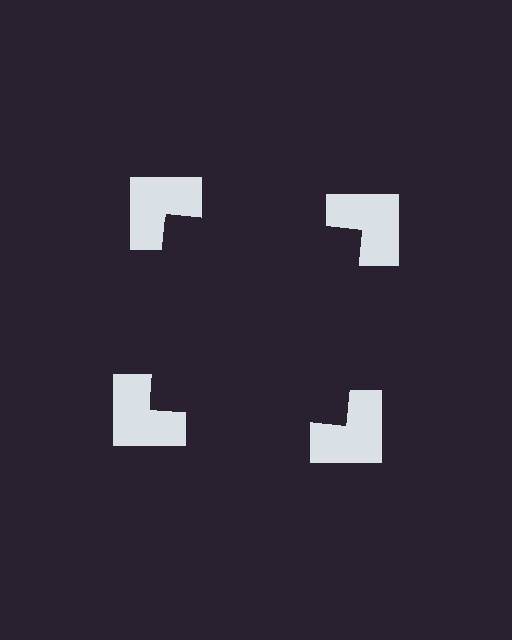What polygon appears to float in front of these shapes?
An illusory square — its edges are inferred from the aligned wedge cuts in the notched squares, not physically drawn.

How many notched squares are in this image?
There are 4 — one at each vertex of the illusory square.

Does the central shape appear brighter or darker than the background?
It typically appears slightly darker than the background, even though no actual brightness change is drawn.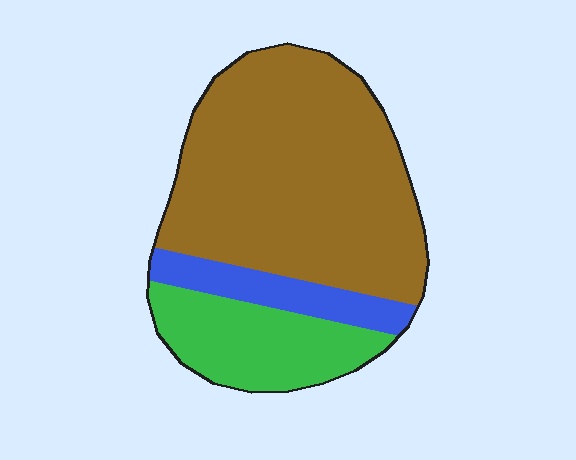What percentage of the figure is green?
Green covers around 20% of the figure.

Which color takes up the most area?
Brown, at roughly 65%.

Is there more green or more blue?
Green.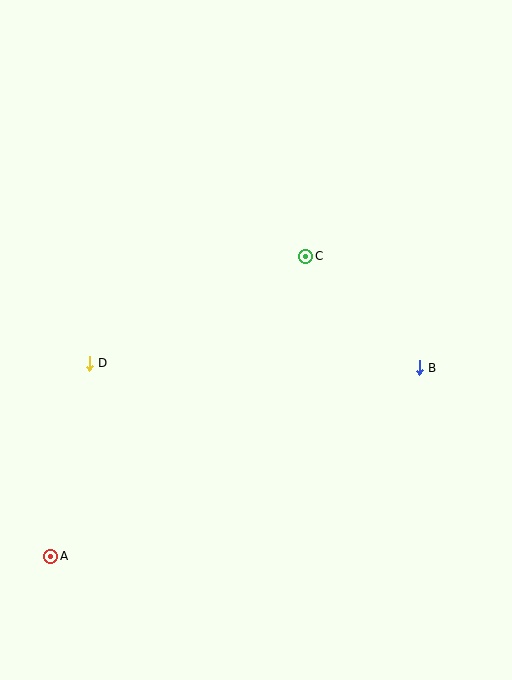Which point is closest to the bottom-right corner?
Point B is closest to the bottom-right corner.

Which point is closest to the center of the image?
Point C at (306, 256) is closest to the center.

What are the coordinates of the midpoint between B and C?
The midpoint between B and C is at (362, 312).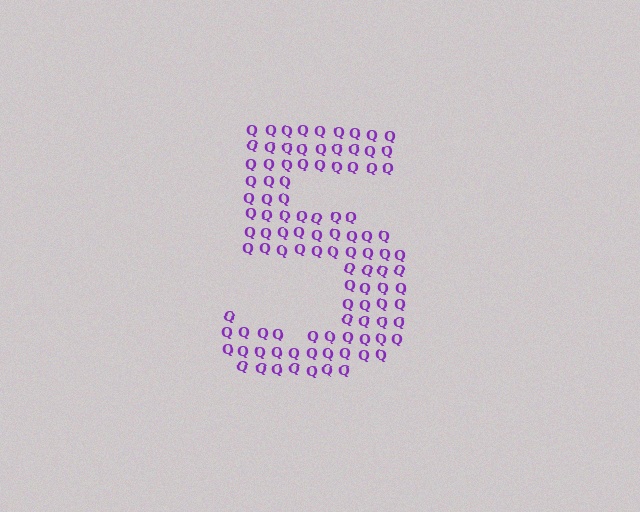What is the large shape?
The large shape is the digit 5.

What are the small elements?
The small elements are letter Q's.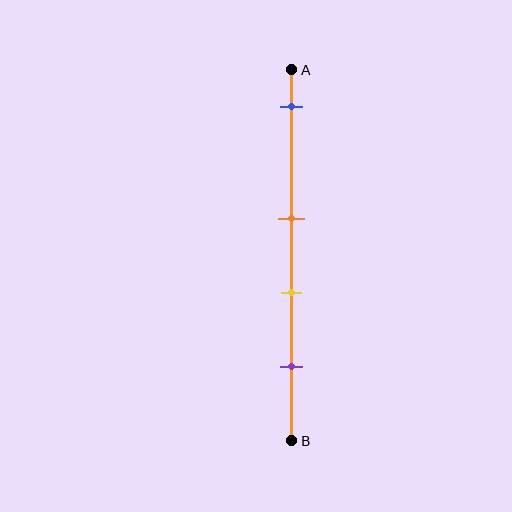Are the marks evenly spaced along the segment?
No, the marks are not evenly spaced.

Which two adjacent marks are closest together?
The orange and yellow marks are the closest adjacent pair.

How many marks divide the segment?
There are 4 marks dividing the segment.